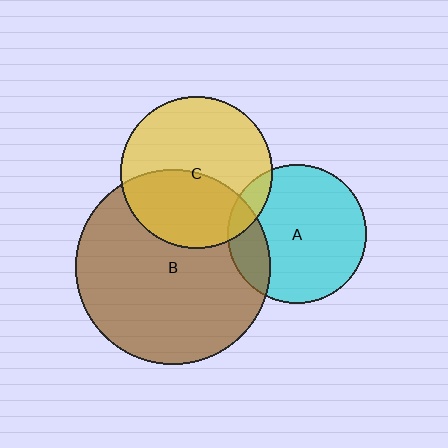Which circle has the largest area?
Circle B (brown).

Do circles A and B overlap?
Yes.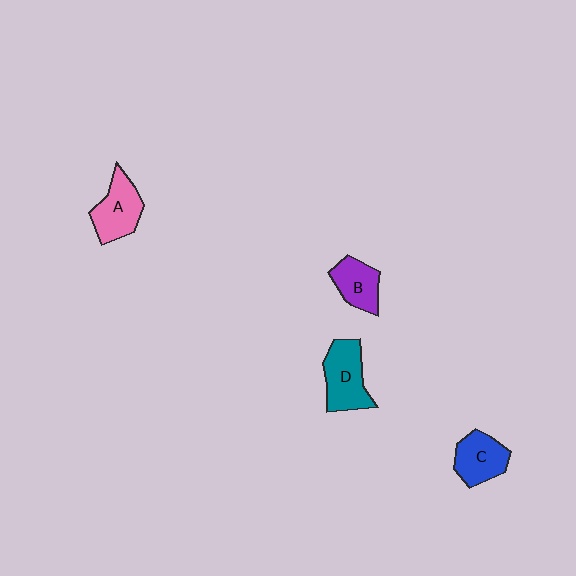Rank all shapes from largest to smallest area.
From largest to smallest: D (teal), A (pink), C (blue), B (purple).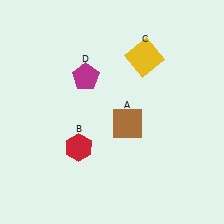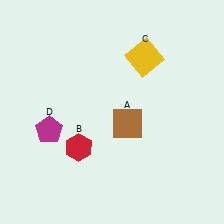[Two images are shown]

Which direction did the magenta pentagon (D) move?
The magenta pentagon (D) moved down.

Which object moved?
The magenta pentagon (D) moved down.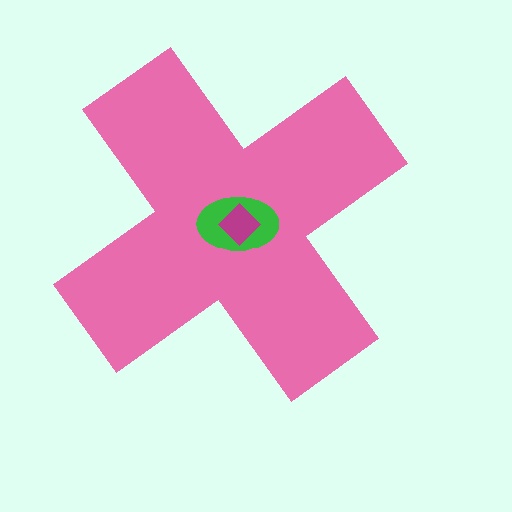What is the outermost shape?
The pink cross.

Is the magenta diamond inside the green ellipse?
Yes.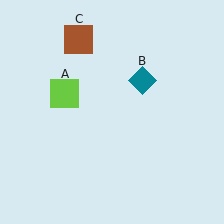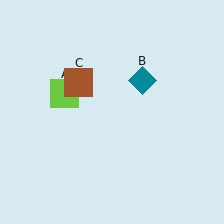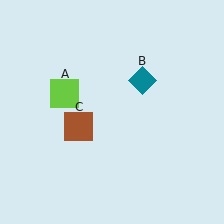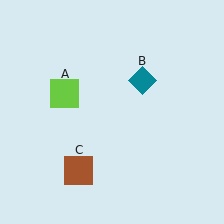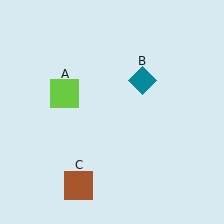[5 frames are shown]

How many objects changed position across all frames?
1 object changed position: brown square (object C).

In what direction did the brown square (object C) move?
The brown square (object C) moved down.